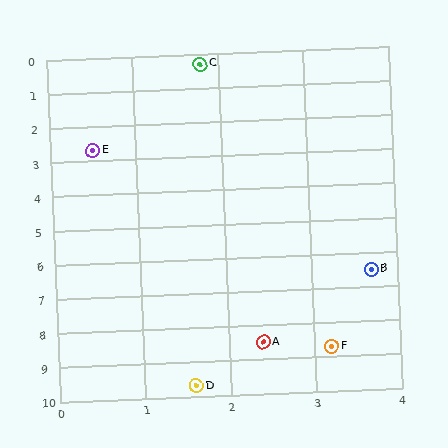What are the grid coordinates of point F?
Point F is at approximately (3.2, 8.7).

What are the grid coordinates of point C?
Point C is at approximately (1.8, 0.3).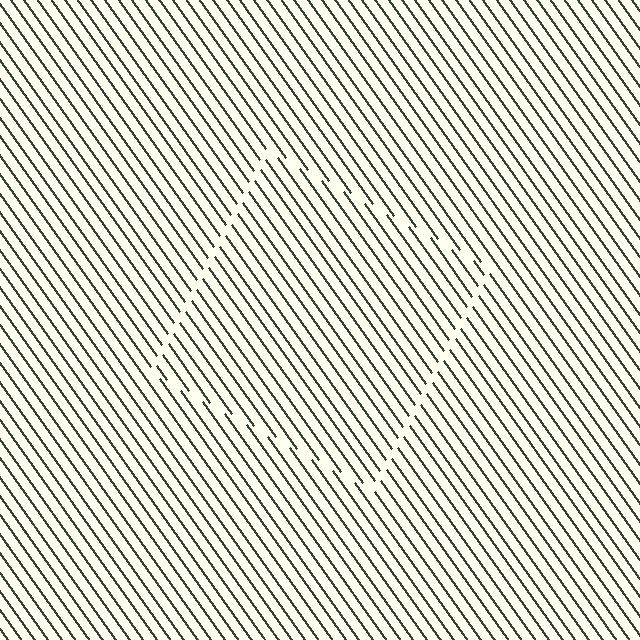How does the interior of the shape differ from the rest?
The interior of the shape contains the same grating, shifted by half a period — the contour is defined by the phase discontinuity where line-ends from the inner and outer gratings abut.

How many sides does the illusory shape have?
4 sides — the line-ends trace a square.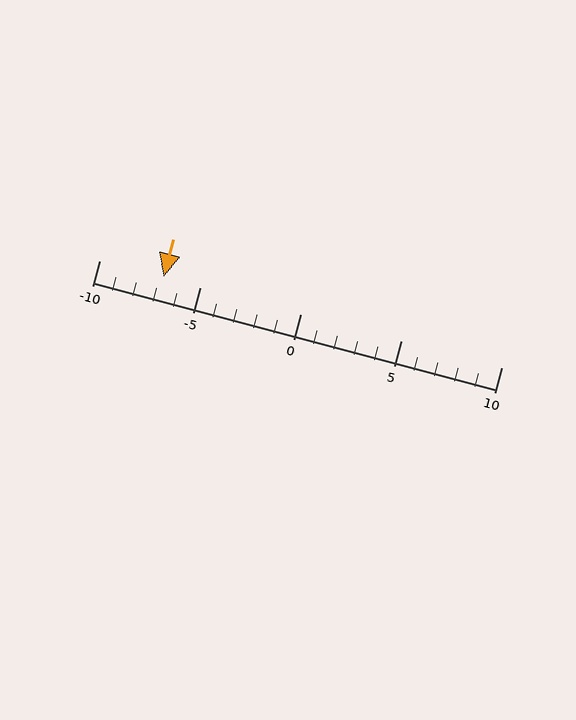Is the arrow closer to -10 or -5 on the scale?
The arrow is closer to -5.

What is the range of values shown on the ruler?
The ruler shows values from -10 to 10.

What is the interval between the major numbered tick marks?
The major tick marks are spaced 5 units apart.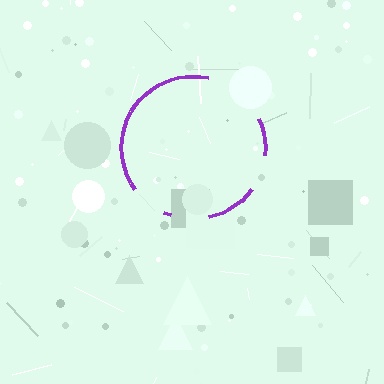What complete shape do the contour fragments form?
The contour fragments form a circle.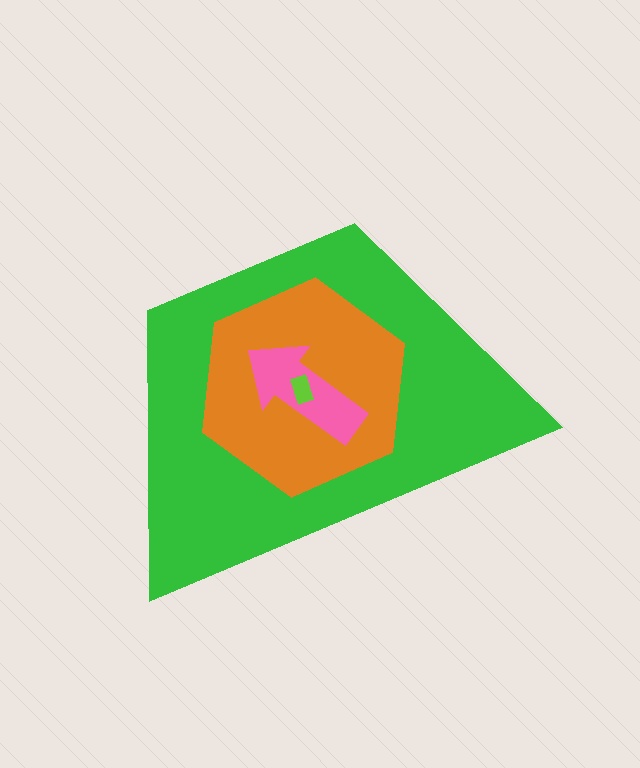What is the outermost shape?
The green trapezoid.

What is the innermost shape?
The lime rectangle.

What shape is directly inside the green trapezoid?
The orange hexagon.